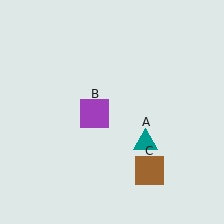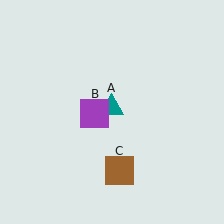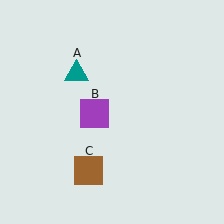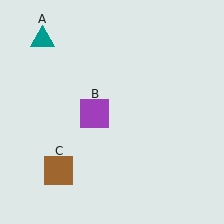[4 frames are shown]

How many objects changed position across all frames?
2 objects changed position: teal triangle (object A), brown square (object C).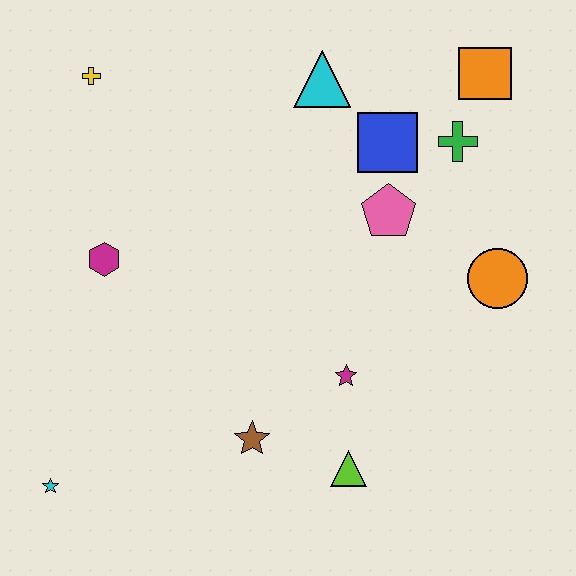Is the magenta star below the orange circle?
Yes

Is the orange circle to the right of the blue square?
Yes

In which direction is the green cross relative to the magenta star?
The green cross is above the magenta star.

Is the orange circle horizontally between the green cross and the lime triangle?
No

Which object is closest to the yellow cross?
The magenta hexagon is closest to the yellow cross.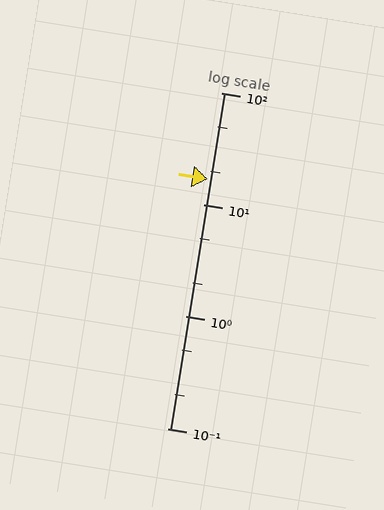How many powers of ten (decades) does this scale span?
The scale spans 3 decades, from 0.1 to 100.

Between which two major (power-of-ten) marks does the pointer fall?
The pointer is between 10 and 100.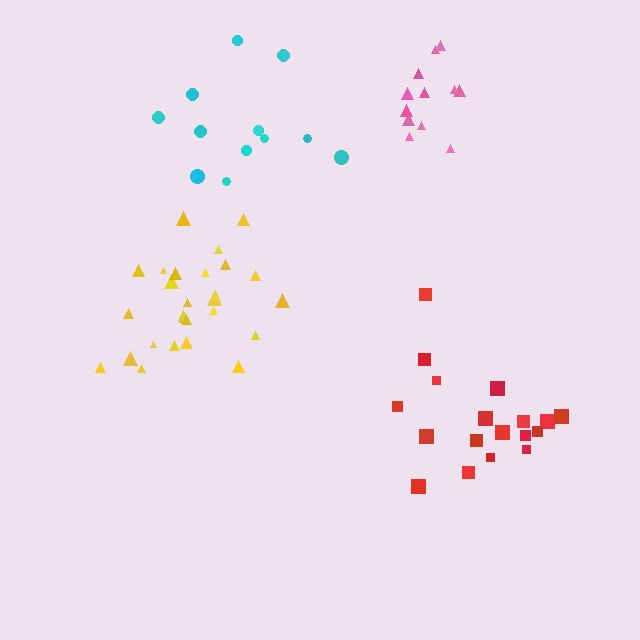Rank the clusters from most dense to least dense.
yellow, pink, red, cyan.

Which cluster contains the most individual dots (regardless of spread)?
Yellow (27).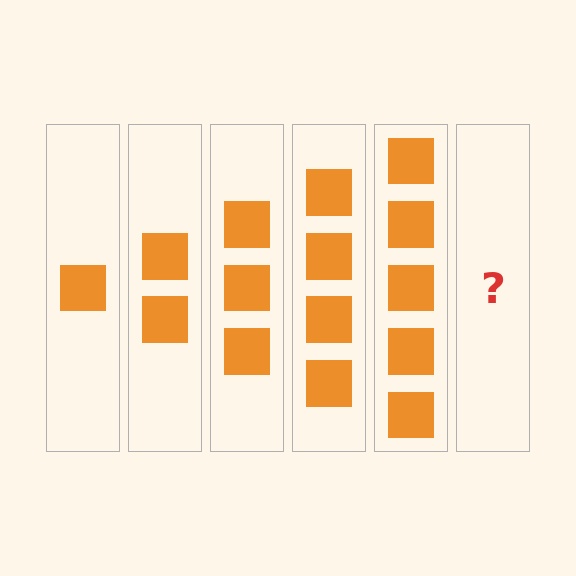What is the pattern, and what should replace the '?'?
The pattern is that each step adds one more square. The '?' should be 6 squares.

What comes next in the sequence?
The next element should be 6 squares.